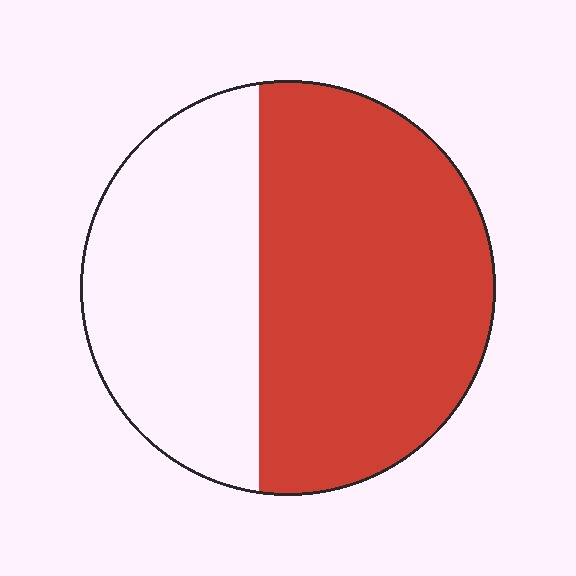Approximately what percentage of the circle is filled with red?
Approximately 60%.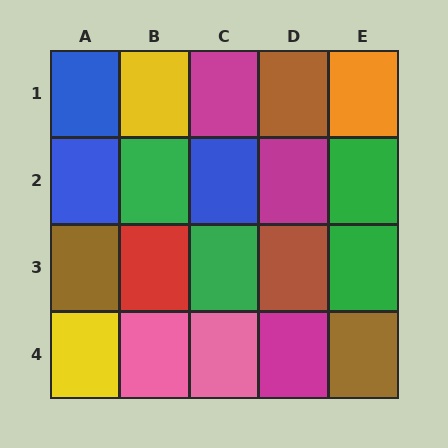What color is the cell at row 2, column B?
Green.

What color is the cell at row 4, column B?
Pink.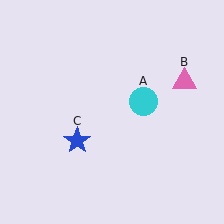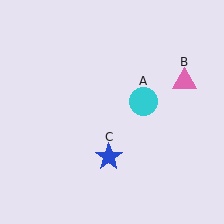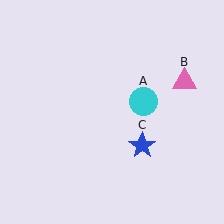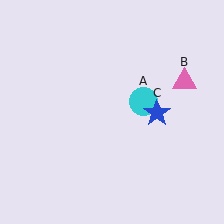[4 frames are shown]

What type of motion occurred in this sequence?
The blue star (object C) rotated counterclockwise around the center of the scene.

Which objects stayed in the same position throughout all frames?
Cyan circle (object A) and pink triangle (object B) remained stationary.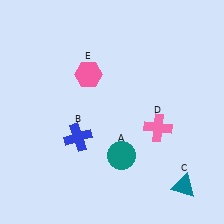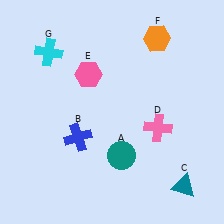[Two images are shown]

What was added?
An orange hexagon (F), a cyan cross (G) were added in Image 2.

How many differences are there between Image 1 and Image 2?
There are 2 differences between the two images.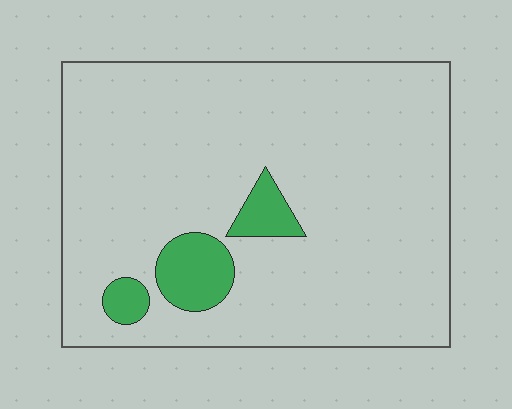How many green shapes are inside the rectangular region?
3.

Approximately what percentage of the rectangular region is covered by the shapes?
Approximately 10%.